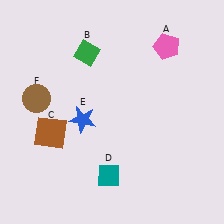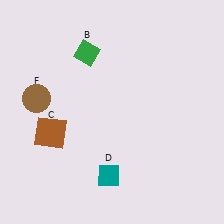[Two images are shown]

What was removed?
The blue star (E), the pink pentagon (A) were removed in Image 2.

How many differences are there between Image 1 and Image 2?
There are 2 differences between the two images.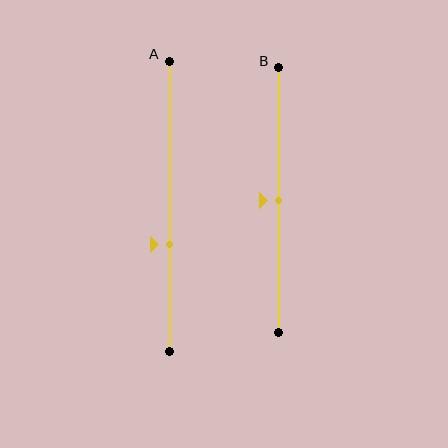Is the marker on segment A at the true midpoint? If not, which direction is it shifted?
No, the marker on segment A is shifted downward by about 13% of the segment length.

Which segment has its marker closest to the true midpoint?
Segment B has its marker closest to the true midpoint.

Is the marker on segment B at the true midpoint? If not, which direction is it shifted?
Yes, the marker on segment B is at the true midpoint.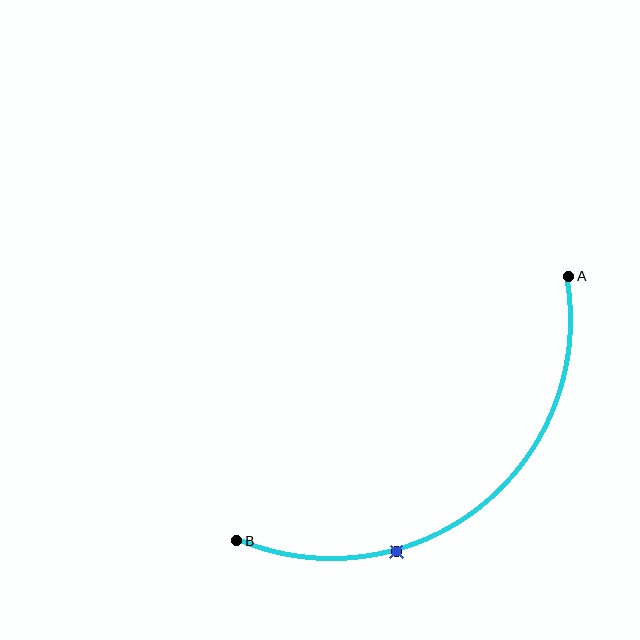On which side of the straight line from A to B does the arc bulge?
The arc bulges below and to the right of the straight line connecting A and B.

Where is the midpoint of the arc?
The arc midpoint is the point on the curve farthest from the straight line joining A and B. It sits below and to the right of that line.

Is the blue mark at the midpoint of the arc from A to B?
No. The blue mark lies on the arc but is closer to endpoint B. The arc midpoint would be at the point on the curve equidistant along the arc from both A and B.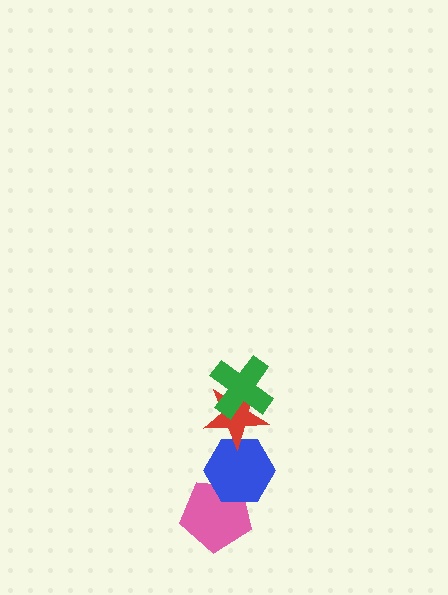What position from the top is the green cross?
The green cross is 1st from the top.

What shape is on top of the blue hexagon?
The red star is on top of the blue hexagon.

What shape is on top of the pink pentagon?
The blue hexagon is on top of the pink pentagon.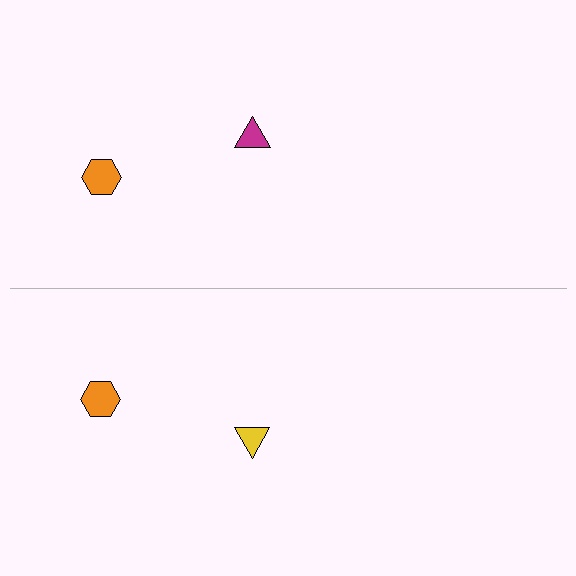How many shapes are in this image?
There are 4 shapes in this image.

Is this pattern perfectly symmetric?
No, the pattern is not perfectly symmetric. The yellow triangle on the bottom side breaks the symmetry — its mirror counterpart is magenta.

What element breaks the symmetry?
The yellow triangle on the bottom side breaks the symmetry — its mirror counterpart is magenta.